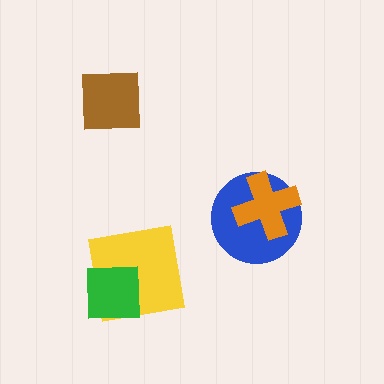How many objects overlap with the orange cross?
1 object overlaps with the orange cross.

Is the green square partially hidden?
No, no other shape covers it.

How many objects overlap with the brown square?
0 objects overlap with the brown square.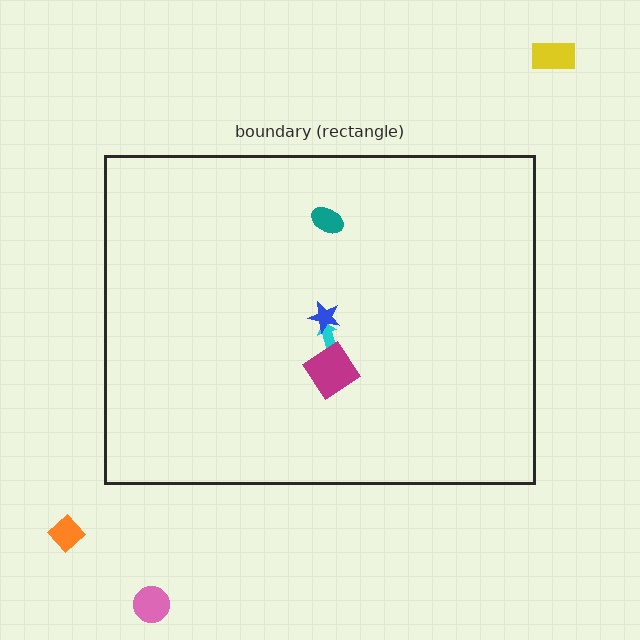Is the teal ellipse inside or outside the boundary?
Inside.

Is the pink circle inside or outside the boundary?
Outside.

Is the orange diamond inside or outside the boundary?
Outside.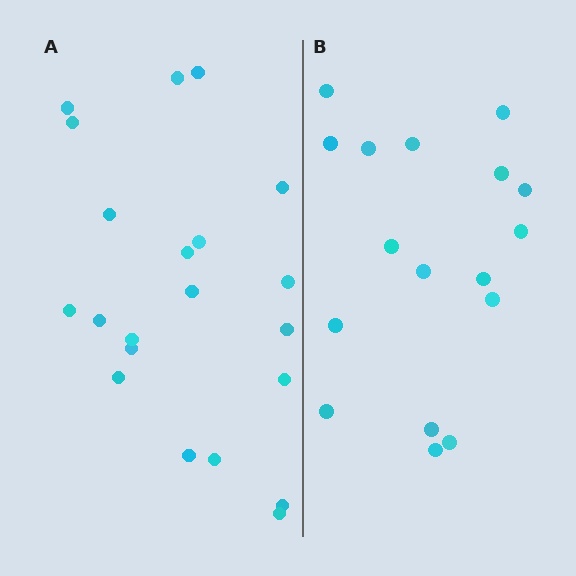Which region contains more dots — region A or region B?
Region A (the left region) has more dots.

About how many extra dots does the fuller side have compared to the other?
Region A has about 4 more dots than region B.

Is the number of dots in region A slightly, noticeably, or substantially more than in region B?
Region A has only slightly more — the two regions are fairly close. The ratio is roughly 1.2 to 1.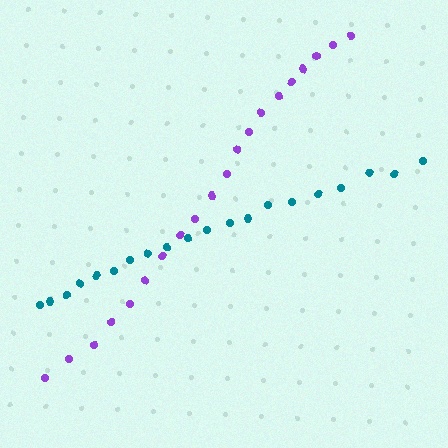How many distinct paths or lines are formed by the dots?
There are 2 distinct paths.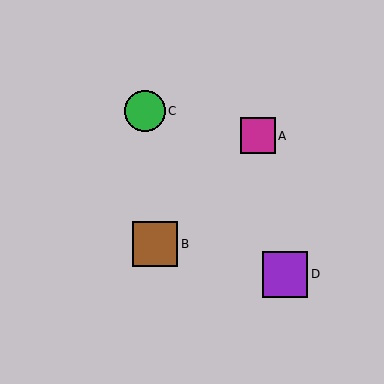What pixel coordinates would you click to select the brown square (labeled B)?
Click at (155, 244) to select the brown square B.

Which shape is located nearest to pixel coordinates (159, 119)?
The green circle (labeled C) at (145, 111) is nearest to that location.